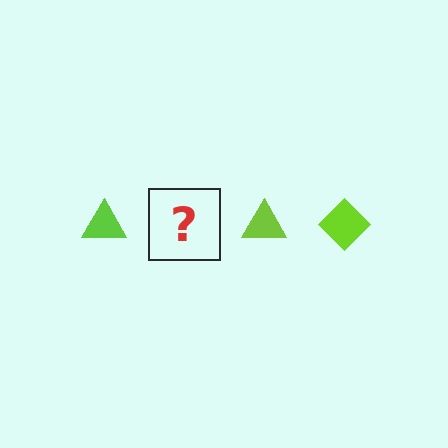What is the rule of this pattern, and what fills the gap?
The rule is that the pattern cycles through triangle, diamond shapes in lime. The gap should be filled with a lime diamond.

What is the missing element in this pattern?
The missing element is a lime diamond.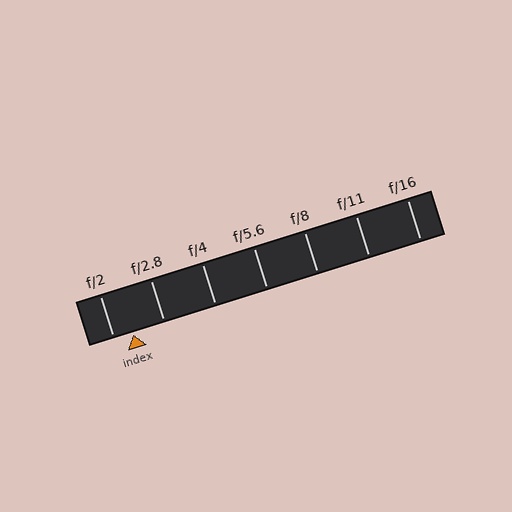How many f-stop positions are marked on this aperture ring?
There are 7 f-stop positions marked.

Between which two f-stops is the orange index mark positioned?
The index mark is between f/2 and f/2.8.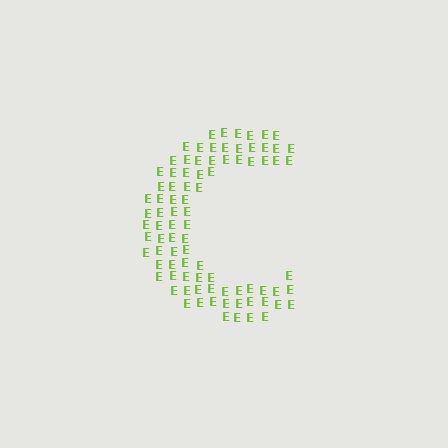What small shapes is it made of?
It is made of small letter E's.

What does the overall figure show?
The overall figure shows the letter C.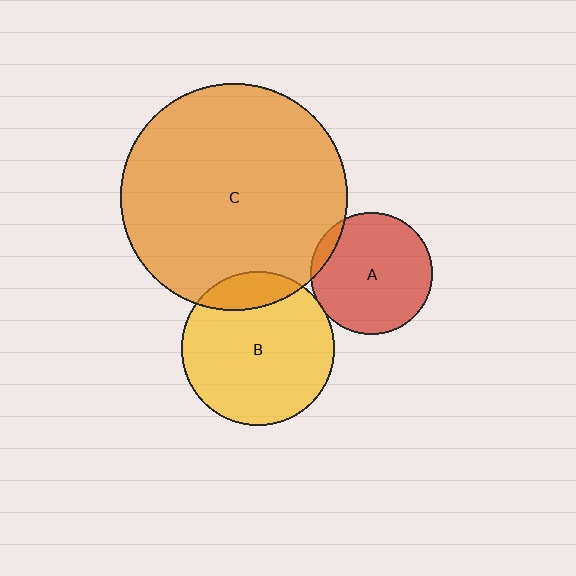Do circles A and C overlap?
Yes.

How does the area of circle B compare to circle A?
Approximately 1.6 times.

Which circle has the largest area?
Circle C (orange).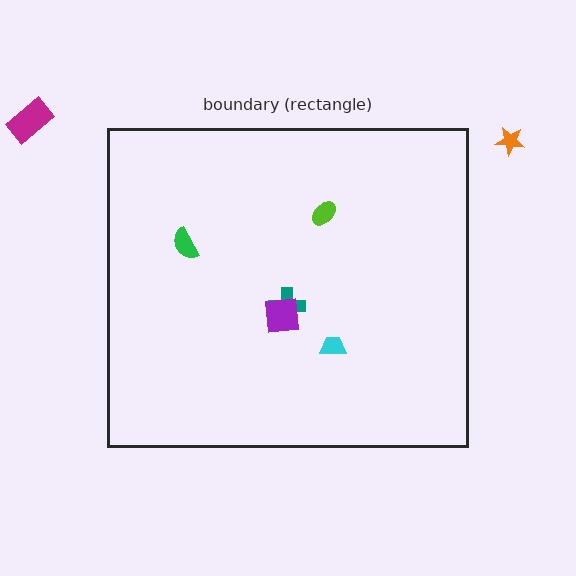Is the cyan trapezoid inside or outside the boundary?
Inside.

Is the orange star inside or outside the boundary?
Outside.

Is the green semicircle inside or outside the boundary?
Inside.